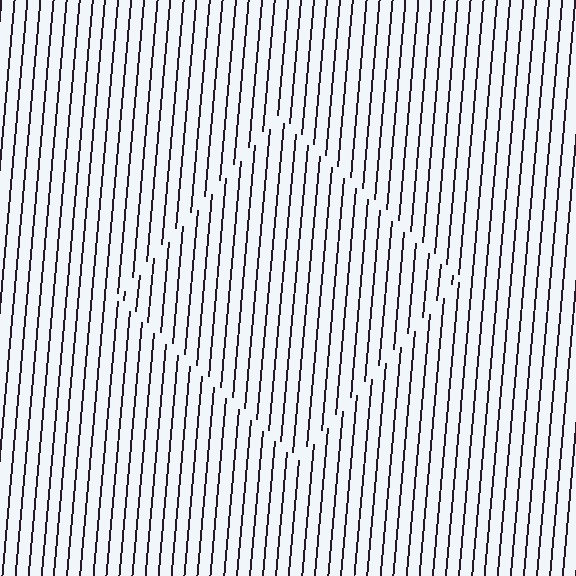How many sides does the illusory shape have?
4 sides — the line-ends trace a square.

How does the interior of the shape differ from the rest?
The interior of the shape contains the same grating, shifted by half a period — the contour is defined by the phase discontinuity where line-ends from the inner and outer gratings abut.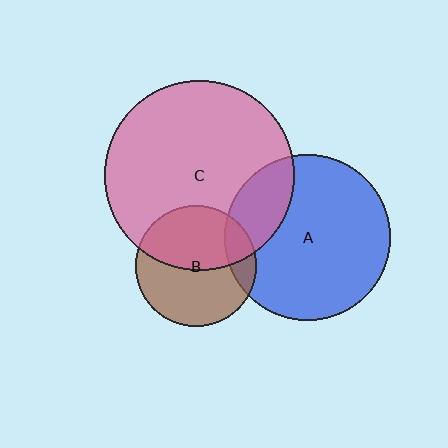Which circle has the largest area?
Circle C (pink).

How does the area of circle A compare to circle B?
Approximately 1.9 times.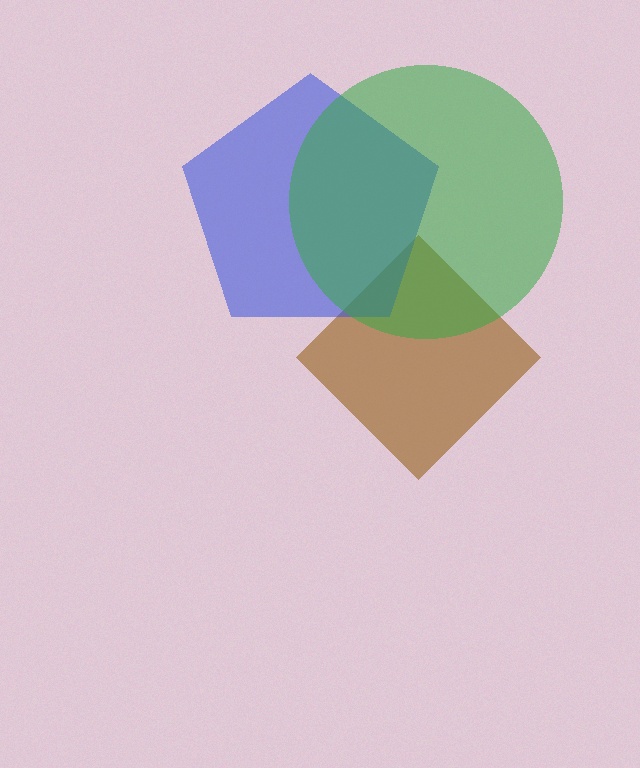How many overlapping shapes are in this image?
There are 3 overlapping shapes in the image.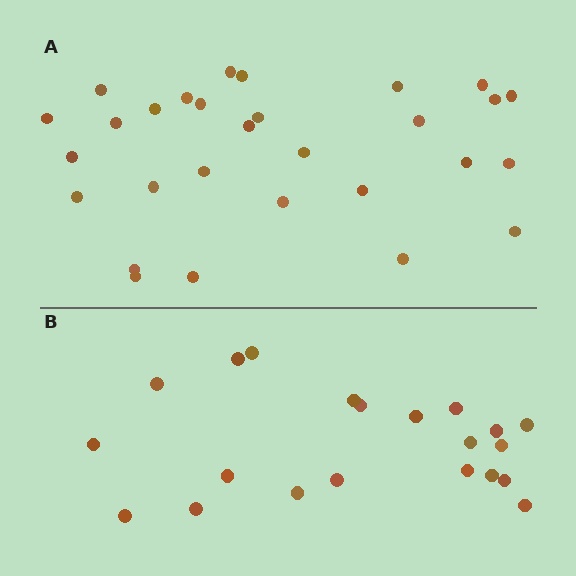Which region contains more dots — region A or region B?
Region A (the top region) has more dots.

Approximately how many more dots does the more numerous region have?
Region A has roughly 8 or so more dots than region B.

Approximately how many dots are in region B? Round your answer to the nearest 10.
About 20 dots. (The exact count is 21, which rounds to 20.)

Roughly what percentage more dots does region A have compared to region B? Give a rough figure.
About 40% more.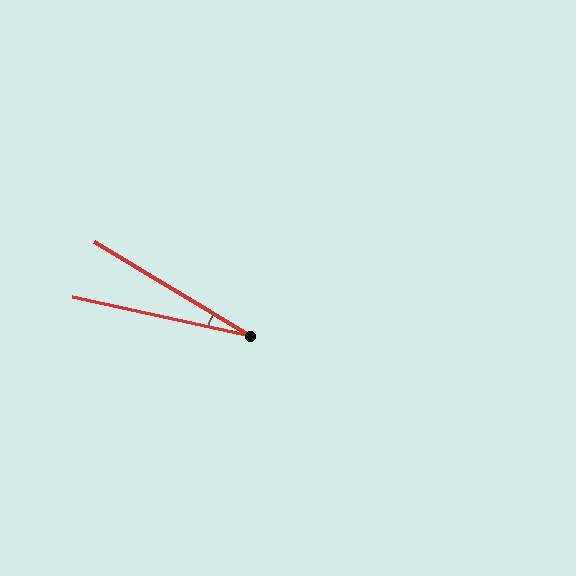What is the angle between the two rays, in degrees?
Approximately 19 degrees.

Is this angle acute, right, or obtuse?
It is acute.